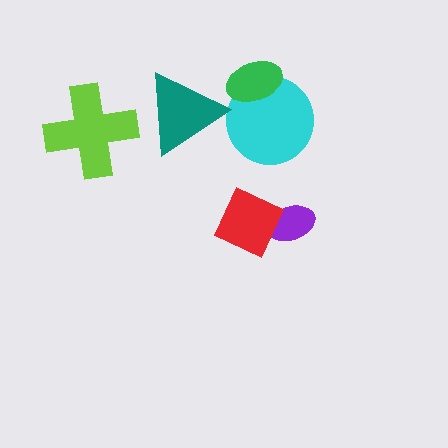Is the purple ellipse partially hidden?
Yes, it is partially covered by another shape.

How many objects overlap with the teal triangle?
0 objects overlap with the teal triangle.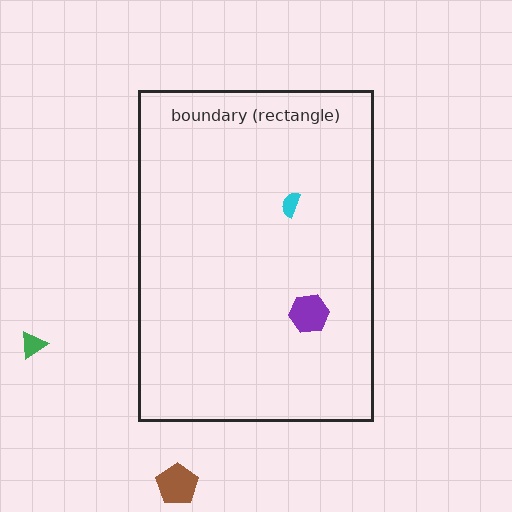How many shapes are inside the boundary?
2 inside, 2 outside.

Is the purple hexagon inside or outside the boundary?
Inside.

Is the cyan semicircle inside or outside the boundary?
Inside.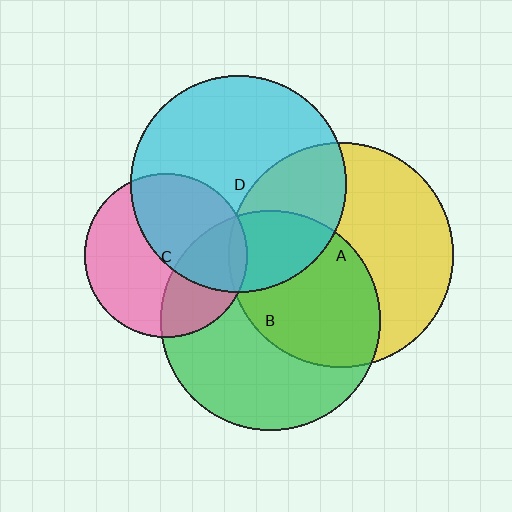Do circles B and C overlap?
Yes.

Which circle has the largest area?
Circle A (yellow).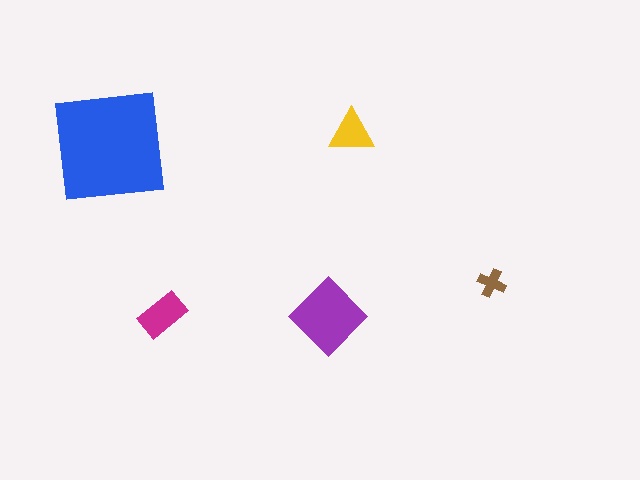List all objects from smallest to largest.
The brown cross, the yellow triangle, the magenta rectangle, the purple diamond, the blue square.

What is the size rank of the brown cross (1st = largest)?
5th.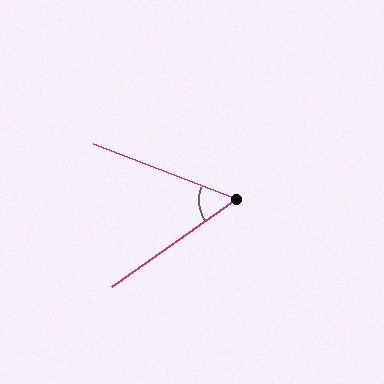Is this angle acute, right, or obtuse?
It is acute.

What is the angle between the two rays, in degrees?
Approximately 56 degrees.